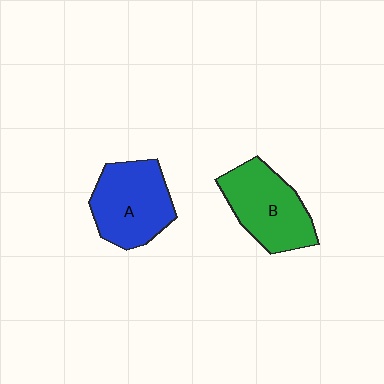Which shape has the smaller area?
Shape B (green).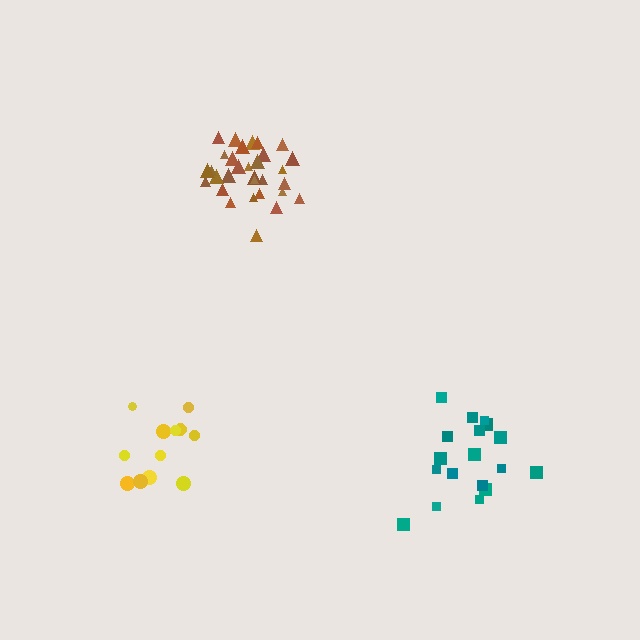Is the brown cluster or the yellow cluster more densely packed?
Brown.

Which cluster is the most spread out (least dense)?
Yellow.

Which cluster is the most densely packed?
Brown.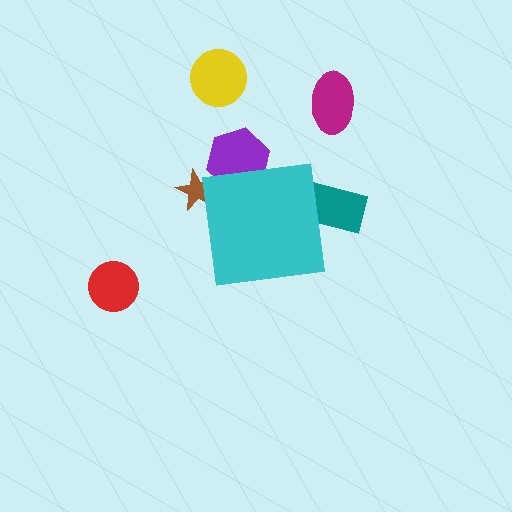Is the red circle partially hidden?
No, the red circle is fully visible.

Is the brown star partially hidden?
Yes, the brown star is partially hidden behind the cyan square.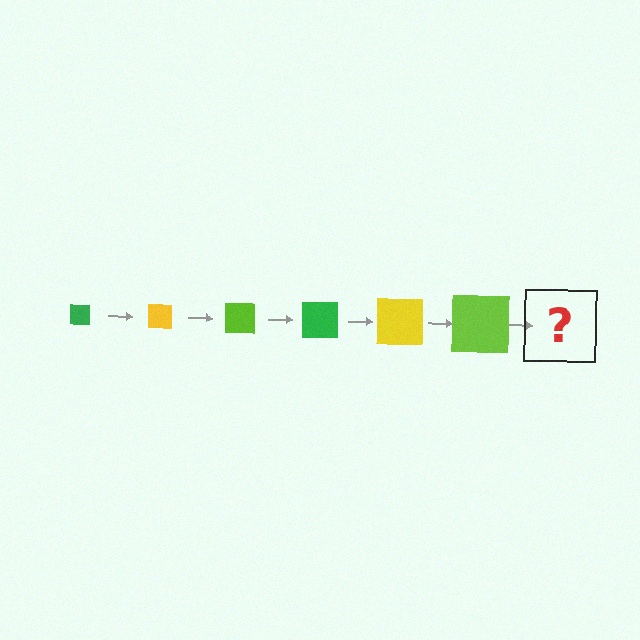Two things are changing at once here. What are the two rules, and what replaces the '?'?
The two rules are that the square grows larger each step and the color cycles through green, yellow, and lime. The '?' should be a green square, larger than the previous one.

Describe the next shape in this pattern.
It should be a green square, larger than the previous one.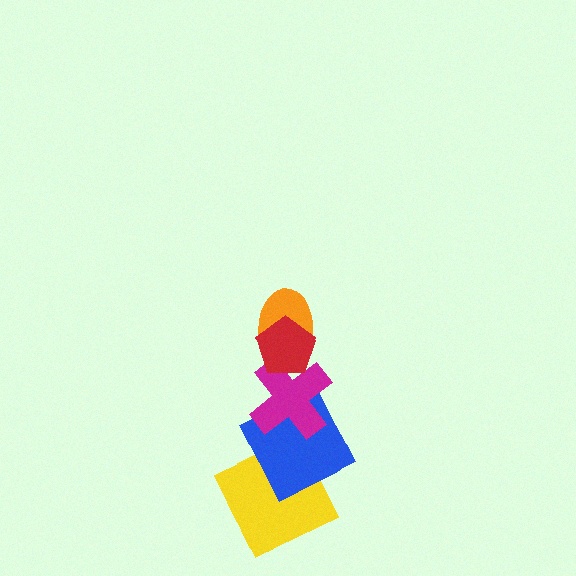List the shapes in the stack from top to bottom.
From top to bottom: the red pentagon, the orange ellipse, the magenta cross, the blue square, the yellow square.